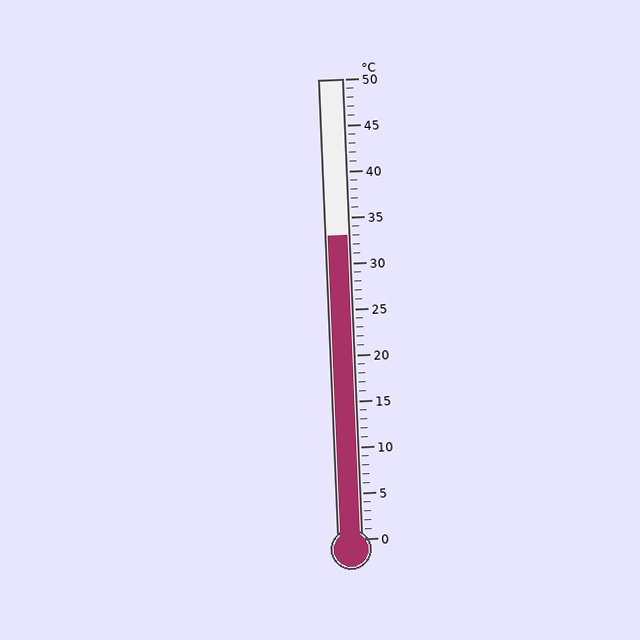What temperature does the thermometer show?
The thermometer shows approximately 33°C.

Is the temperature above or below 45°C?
The temperature is below 45°C.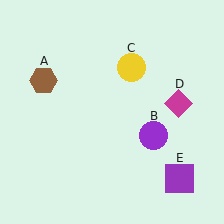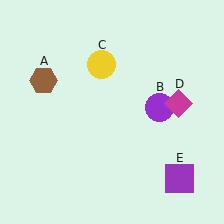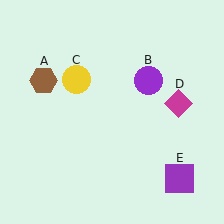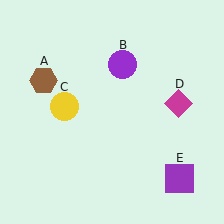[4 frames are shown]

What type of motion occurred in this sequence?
The purple circle (object B), yellow circle (object C) rotated counterclockwise around the center of the scene.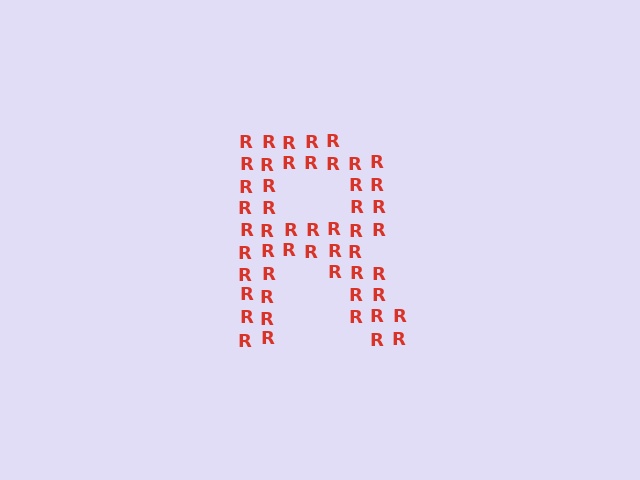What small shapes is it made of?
It is made of small letter R's.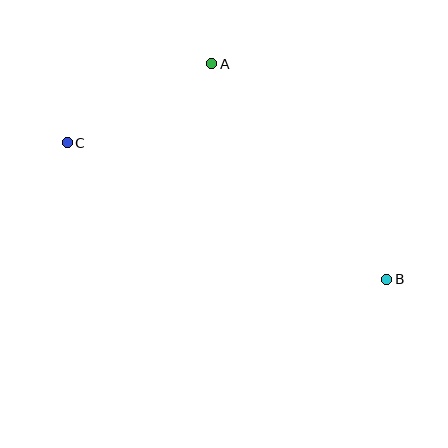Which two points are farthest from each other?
Points B and C are farthest from each other.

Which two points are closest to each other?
Points A and C are closest to each other.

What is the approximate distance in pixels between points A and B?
The distance between A and B is approximately 278 pixels.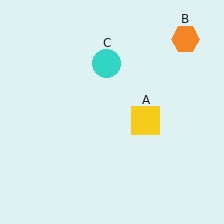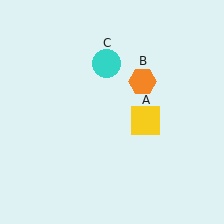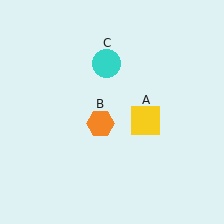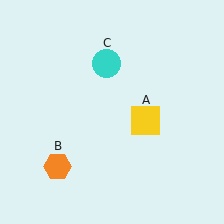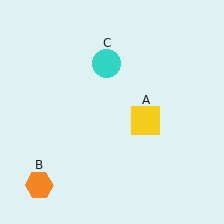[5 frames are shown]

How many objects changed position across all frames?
1 object changed position: orange hexagon (object B).